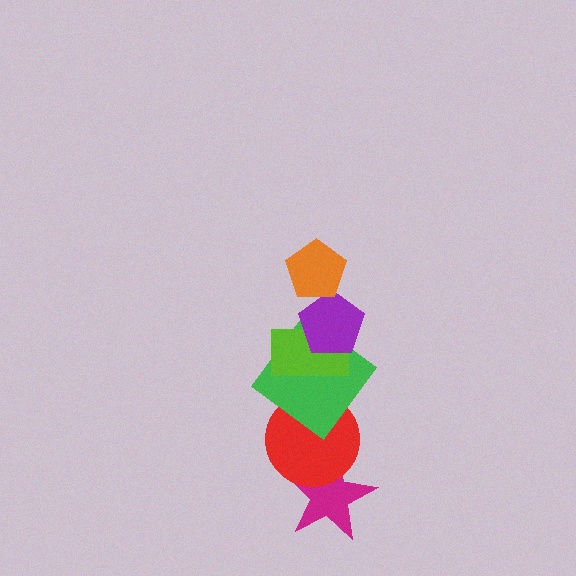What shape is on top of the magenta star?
The red circle is on top of the magenta star.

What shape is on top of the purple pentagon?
The orange pentagon is on top of the purple pentagon.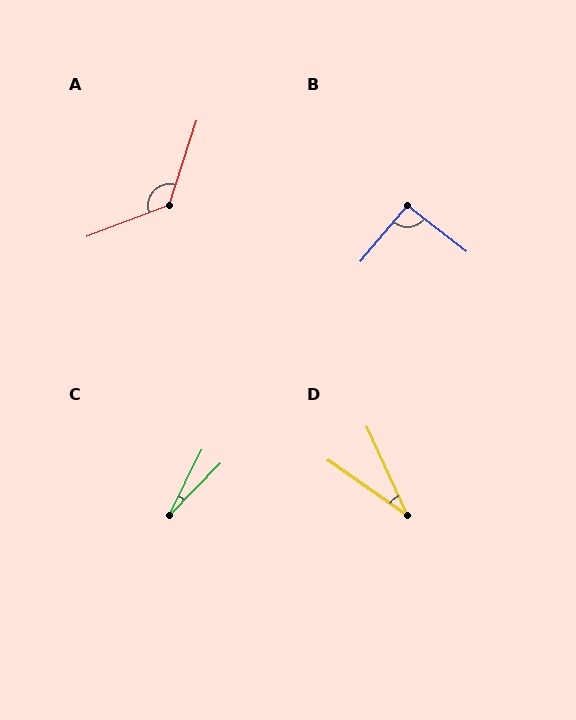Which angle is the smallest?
C, at approximately 18 degrees.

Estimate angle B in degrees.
Approximately 91 degrees.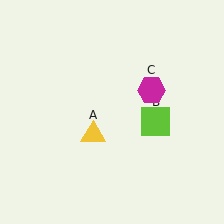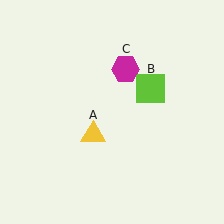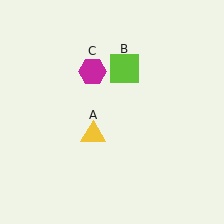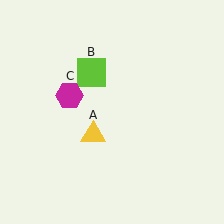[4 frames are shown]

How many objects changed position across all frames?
2 objects changed position: lime square (object B), magenta hexagon (object C).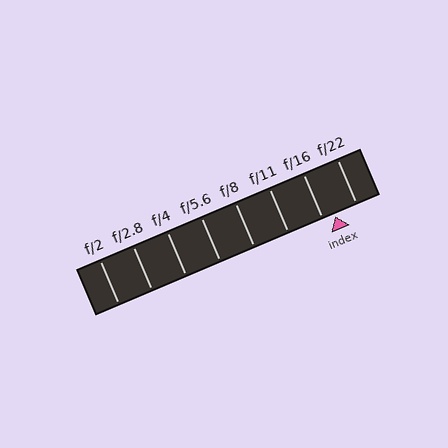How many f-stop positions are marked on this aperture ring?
There are 8 f-stop positions marked.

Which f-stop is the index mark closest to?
The index mark is closest to f/16.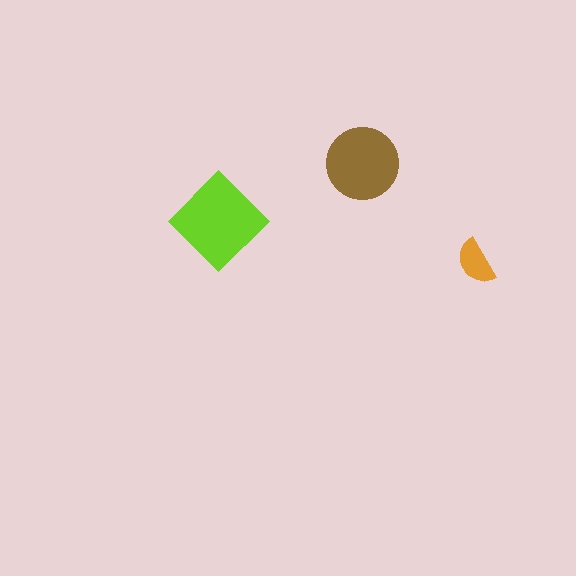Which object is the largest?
The lime diamond.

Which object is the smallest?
The orange semicircle.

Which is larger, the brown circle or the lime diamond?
The lime diamond.